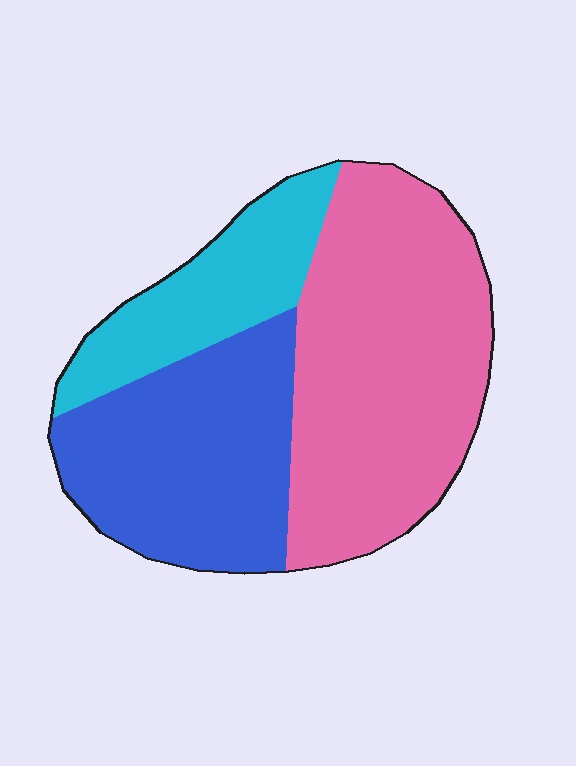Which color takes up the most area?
Pink, at roughly 45%.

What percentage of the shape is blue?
Blue covers roughly 35% of the shape.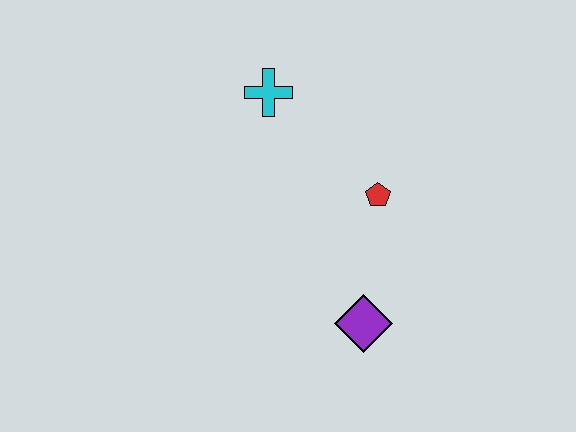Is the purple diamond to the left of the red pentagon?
Yes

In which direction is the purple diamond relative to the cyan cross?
The purple diamond is below the cyan cross.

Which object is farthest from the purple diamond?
The cyan cross is farthest from the purple diamond.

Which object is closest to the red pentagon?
The purple diamond is closest to the red pentagon.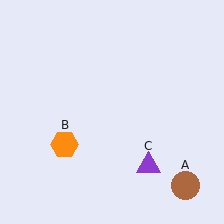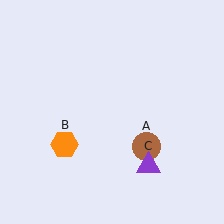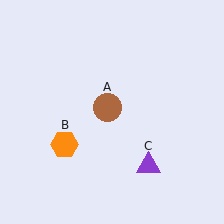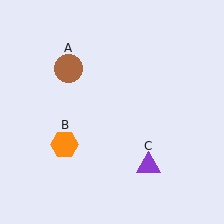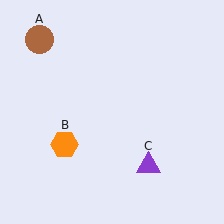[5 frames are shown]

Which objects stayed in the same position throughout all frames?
Orange hexagon (object B) and purple triangle (object C) remained stationary.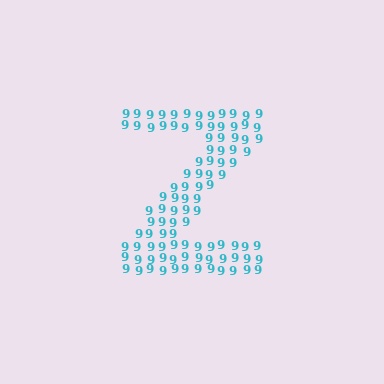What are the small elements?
The small elements are digit 9's.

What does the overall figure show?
The overall figure shows the letter Z.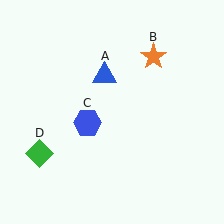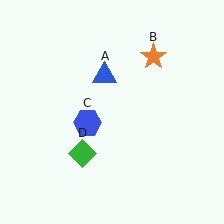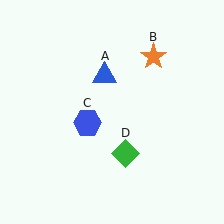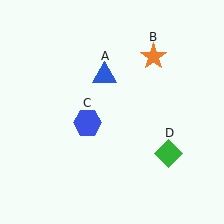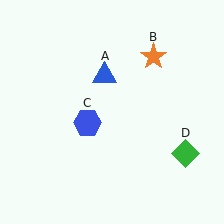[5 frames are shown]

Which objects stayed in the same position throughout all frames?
Blue triangle (object A) and orange star (object B) and blue hexagon (object C) remained stationary.